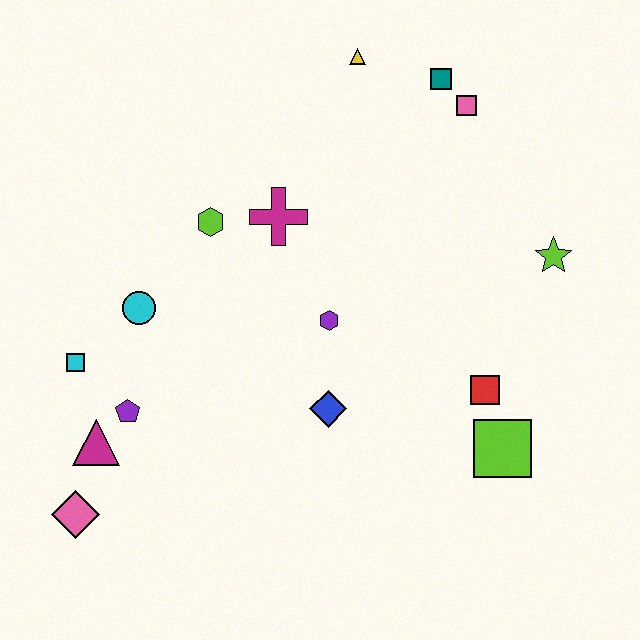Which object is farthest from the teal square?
The pink diamond is farthest from the teal square.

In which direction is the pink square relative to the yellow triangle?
The pink square is to the right of the yellow triangle.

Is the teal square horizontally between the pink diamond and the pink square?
Yes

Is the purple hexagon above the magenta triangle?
Yes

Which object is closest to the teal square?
The pink square is closest to the teal square.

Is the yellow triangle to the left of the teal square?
Yes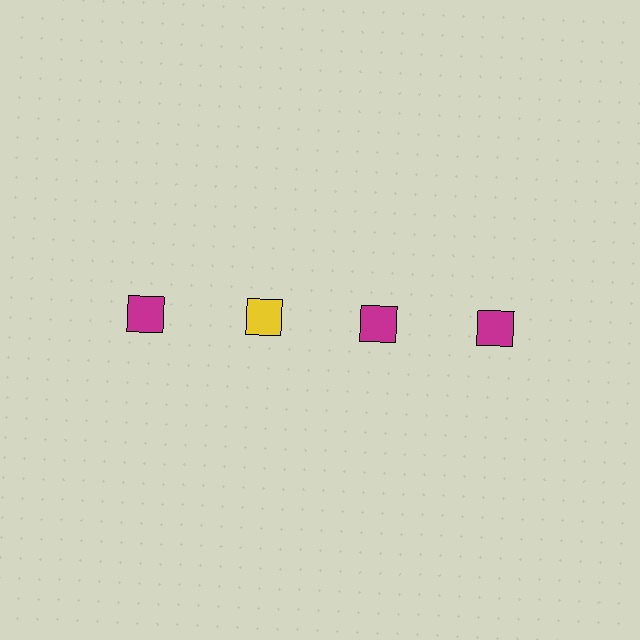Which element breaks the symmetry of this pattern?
The yellow square in the top row, second from left column breaks the symmetry. All other shapes are magenta squares.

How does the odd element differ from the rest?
It has a different color: yellow instead of magenta.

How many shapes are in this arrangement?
There are 4 shapes arranged in a grid pattern.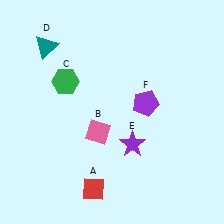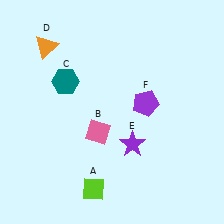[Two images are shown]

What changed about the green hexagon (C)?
In Image 1, C is green. In Image 2, it changed to teal.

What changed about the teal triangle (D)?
In Image 1, D is teal. In Image 2, it changed to orange.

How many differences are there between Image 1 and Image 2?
There are 3 differences between the two images.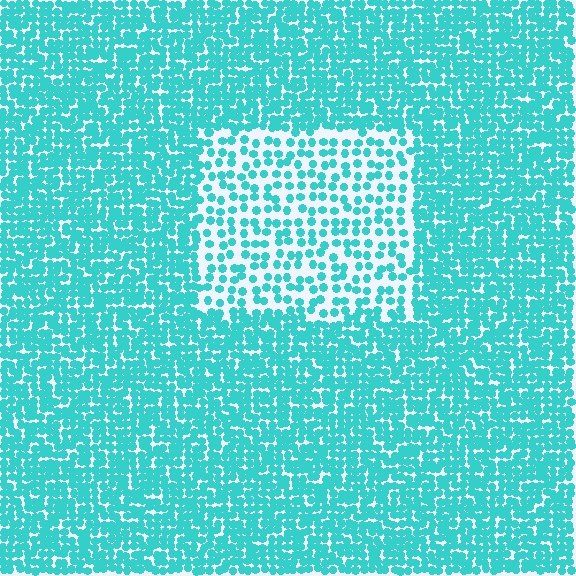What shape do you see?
I see a rectangle.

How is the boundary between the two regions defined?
The boundary is defined by a change in element density (approximately 2.2x ratio). All elements are the same color, size, and shape.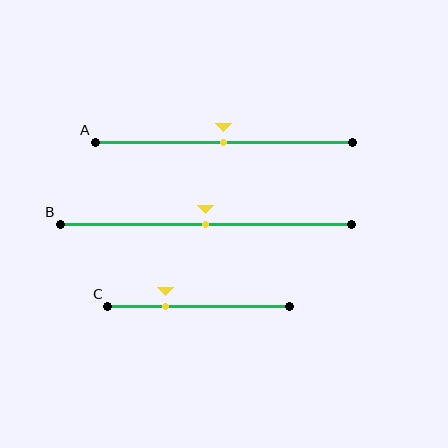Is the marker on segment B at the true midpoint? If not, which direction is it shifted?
Yes, the marker on segment B is at the true midpoint.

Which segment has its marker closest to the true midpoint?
Segment A has its marker closest to the true midpoint.